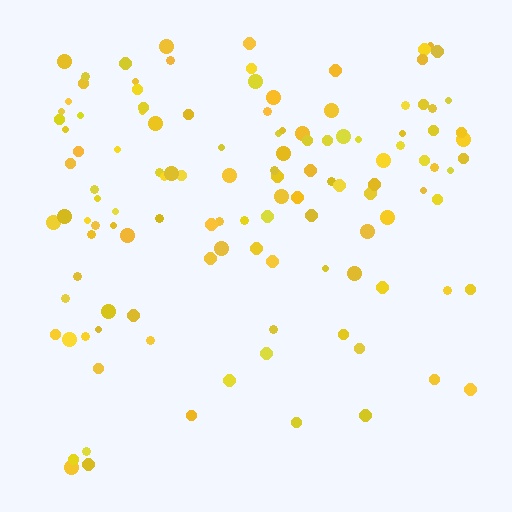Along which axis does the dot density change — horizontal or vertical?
Vertical.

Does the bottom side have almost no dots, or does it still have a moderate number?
Still a moderate number, just noticeably fewer than the top.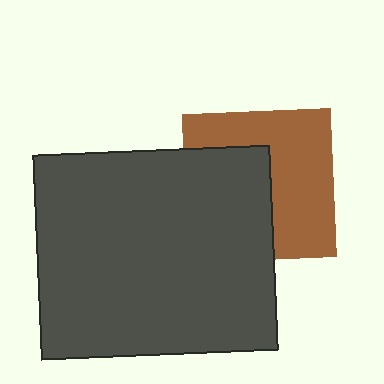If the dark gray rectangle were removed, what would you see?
You would see the complete brown square.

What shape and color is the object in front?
The object in front is a dark gray rectangle.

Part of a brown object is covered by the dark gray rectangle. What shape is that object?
It is a square.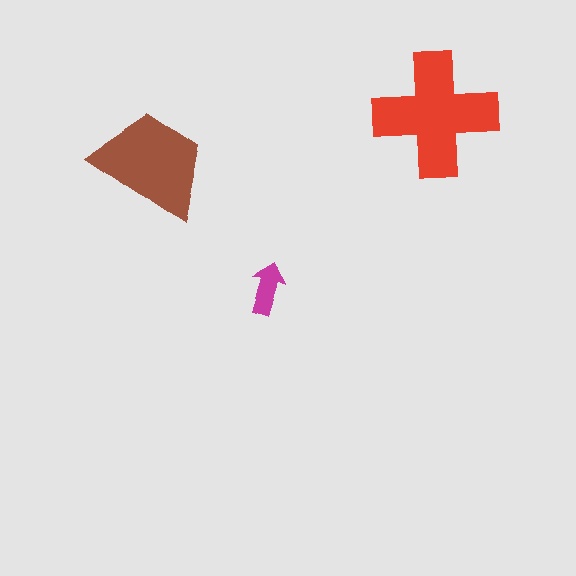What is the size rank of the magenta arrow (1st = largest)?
3rd.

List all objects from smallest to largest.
The magenta arrow, the brown trapezoid, the red cross.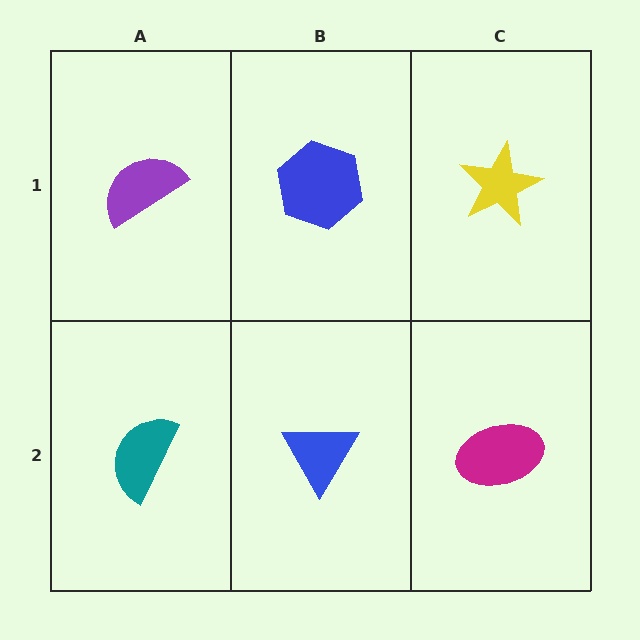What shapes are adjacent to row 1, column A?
A teal semicircle (row 2, column A), a blue hexagon (row 1, column B).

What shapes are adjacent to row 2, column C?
A yellow star (row 1, column C), a blue triangle (row 2, column B).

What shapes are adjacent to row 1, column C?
A magenta ellipse (row 2, column C), a blue hexagon (row 1, column B).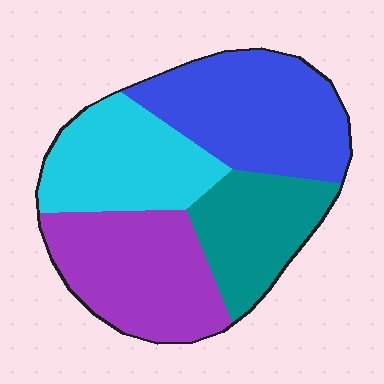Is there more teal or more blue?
Blue.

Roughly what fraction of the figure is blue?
Blue covers around 30% of the figure.